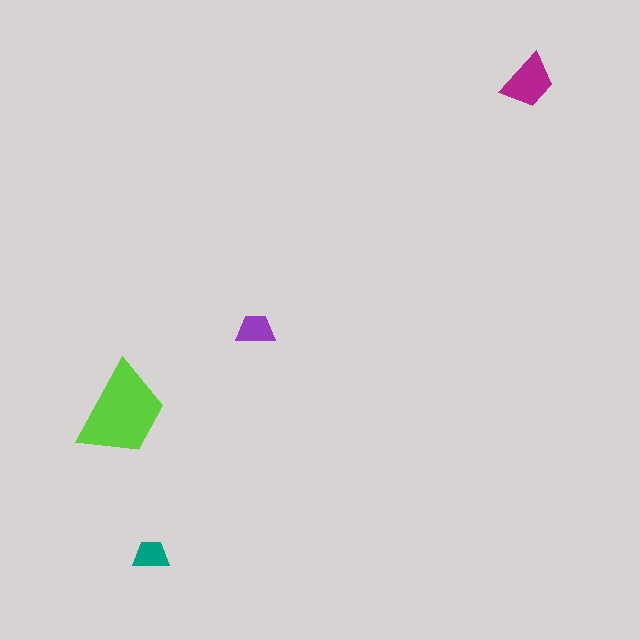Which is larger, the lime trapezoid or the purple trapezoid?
The lime one.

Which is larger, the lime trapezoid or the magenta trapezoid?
The lime one.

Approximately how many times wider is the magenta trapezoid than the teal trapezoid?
About 1.5 times wider.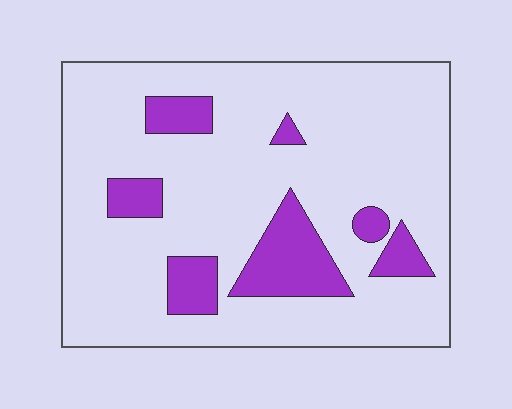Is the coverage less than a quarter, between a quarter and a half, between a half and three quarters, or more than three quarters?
Less than a quarter.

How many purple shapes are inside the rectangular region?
7.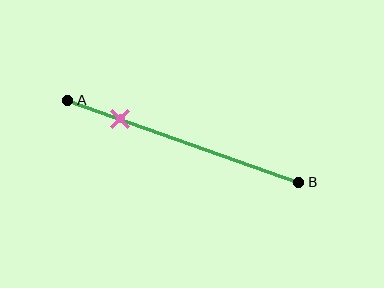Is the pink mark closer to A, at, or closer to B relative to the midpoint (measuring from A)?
The pink mark is closer to point A than the midpoint of segment AB.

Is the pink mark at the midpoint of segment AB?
No, the mark is at about 25% from A, not at the 50% midpoint.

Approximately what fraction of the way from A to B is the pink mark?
The pink mark is approximately 25% of the way from A to B.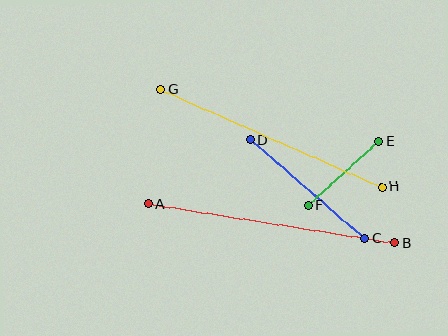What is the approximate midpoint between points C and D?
The midpoint is at approximately (308, 189) pixels.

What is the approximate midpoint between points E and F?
The midpoint is at approximately (344, 174) pixels.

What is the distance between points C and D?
The distance is approximately 151 pixels.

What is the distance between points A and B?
The distance is approximately 250 pixels.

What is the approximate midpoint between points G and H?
The midpoint is at approximately (271, 138) pixels.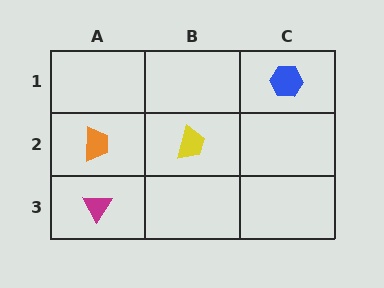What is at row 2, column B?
A yellow trapezoid.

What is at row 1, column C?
A blue hexagon.